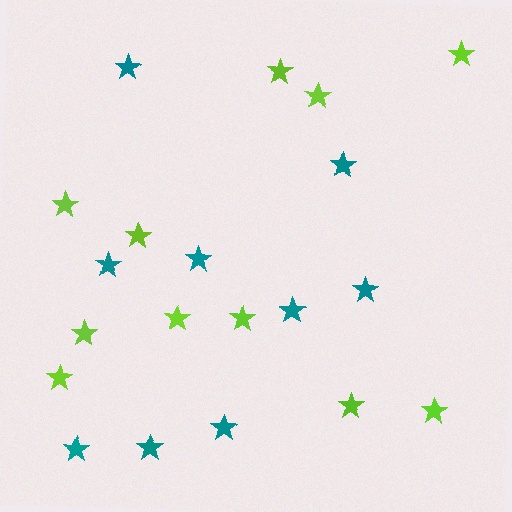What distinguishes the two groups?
There are 2 groups: one group of lime stars (11) and one group of teal stars (9).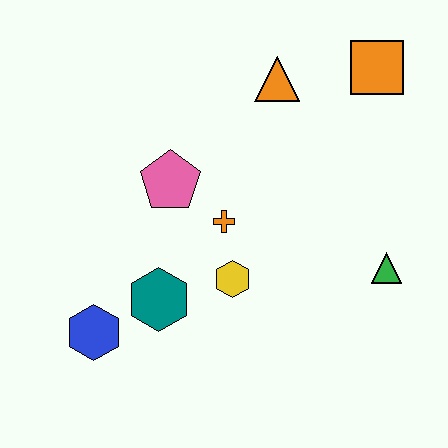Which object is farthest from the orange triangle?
The blue hexagon is farthest from the orange triangle.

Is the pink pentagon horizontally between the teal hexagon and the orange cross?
Yes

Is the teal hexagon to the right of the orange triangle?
No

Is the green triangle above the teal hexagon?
Yes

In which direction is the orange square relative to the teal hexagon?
The orange square is above the teal hexagon.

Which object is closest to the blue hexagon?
The teal hexagon is closest to the blue hexagon.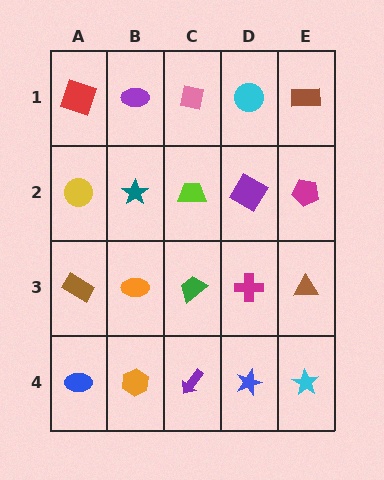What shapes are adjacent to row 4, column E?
A brown triangle (row 3, column E), a blue star (row 4, column D).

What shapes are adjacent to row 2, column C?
A pink square (row 1, column C), a green trapezoid (row 3, column C), a teal star (row 2, column B), a purple diamond (row 2, column D).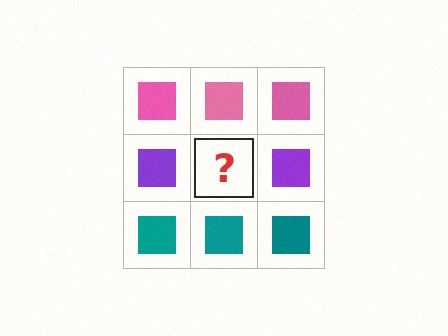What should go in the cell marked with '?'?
The missing cell should contain a purple square.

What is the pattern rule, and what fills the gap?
The rule is that each row has a consistent color. The gap should be filled with a purple square.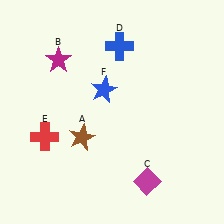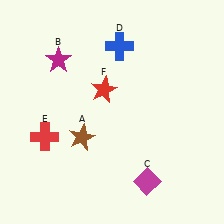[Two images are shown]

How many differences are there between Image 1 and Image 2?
There is 1 difference between the two images.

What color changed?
The star (F) changed from blue in Image 1 to red in Image 2.